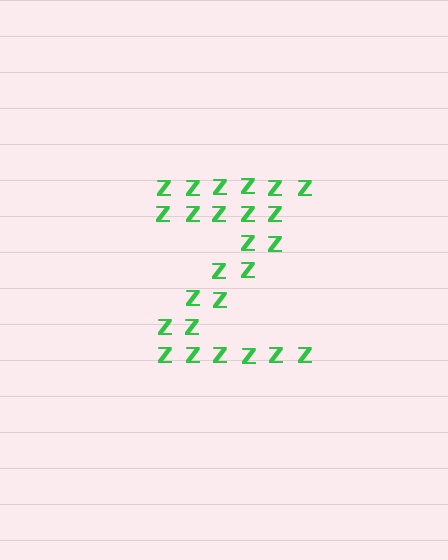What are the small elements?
The small elements are letter Z's.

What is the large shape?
The large shape is the letter Z.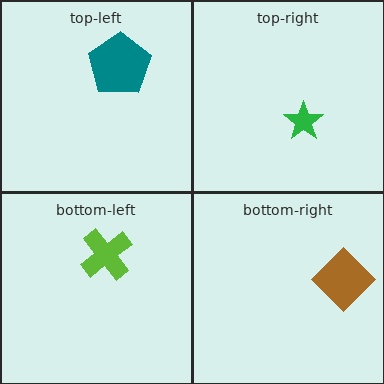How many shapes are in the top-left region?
1.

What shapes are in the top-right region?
The green star.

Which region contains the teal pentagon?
The top-left region.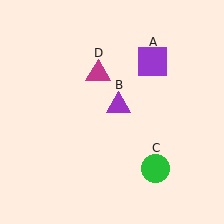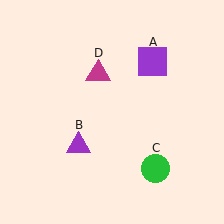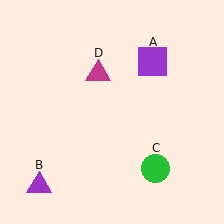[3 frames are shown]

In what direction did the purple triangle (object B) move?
The purple triangle (object B) moved down and to the left.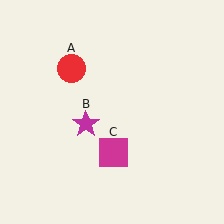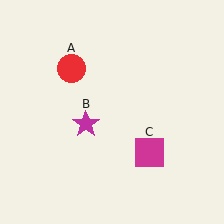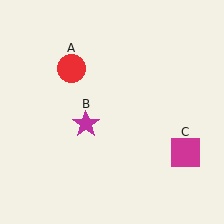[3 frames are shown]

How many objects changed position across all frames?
1 object changed position: magenta square (object C).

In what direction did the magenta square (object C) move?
The magenta square (object C) moved right.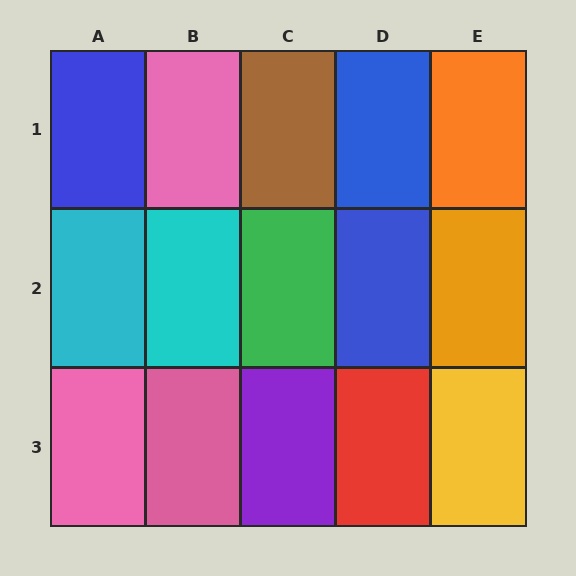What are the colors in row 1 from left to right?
Blue, pink, brown, blue, orange.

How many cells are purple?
1 cell is purple.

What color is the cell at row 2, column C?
Green.